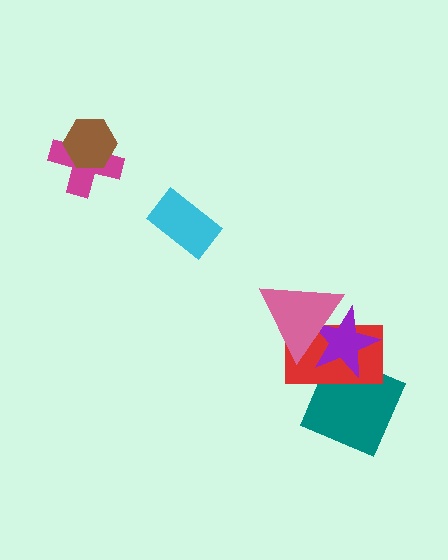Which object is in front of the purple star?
The pink triangle is in front of the purple star.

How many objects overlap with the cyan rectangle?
0 objects overlap with the cyan rectangle.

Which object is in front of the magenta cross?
The brown hexagon is in front of the magenta cross.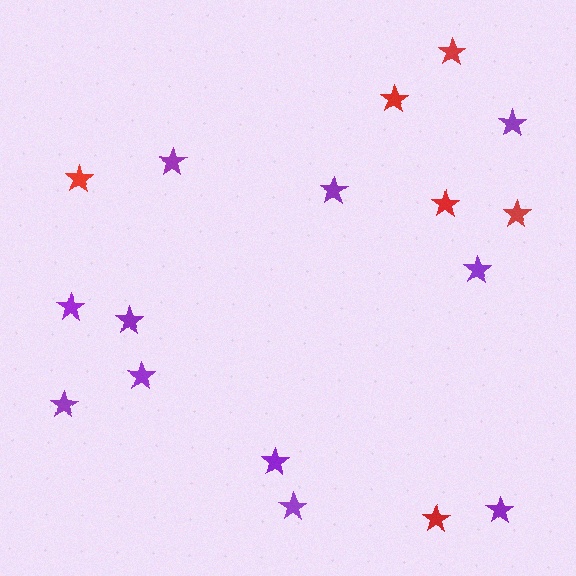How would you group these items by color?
There are 2 groups: one group of red stars (6) and one group of purple stars (11).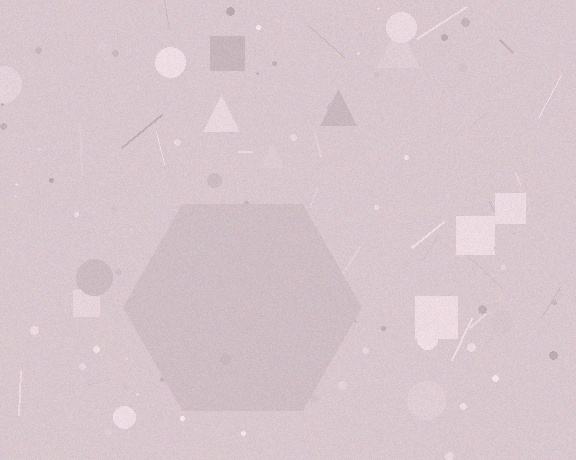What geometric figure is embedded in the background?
A hexagon is embedded in the background.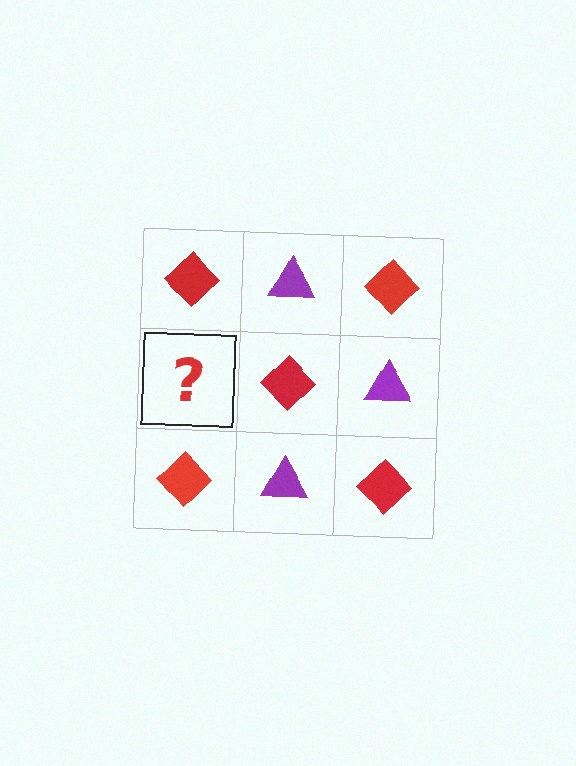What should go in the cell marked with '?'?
The missing cell should contain a purple triangle.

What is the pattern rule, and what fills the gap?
The rule is that it alternates red diamond and purple triangle in a checkerboard pattern. The gap should be filled with a purple triangle.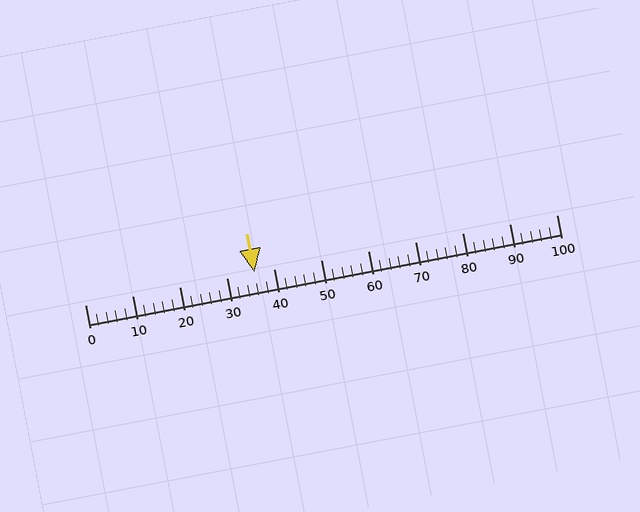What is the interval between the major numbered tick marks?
The major tick marks are spaced 10 units apart.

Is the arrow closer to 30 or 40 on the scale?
The arrow is closer to 40.